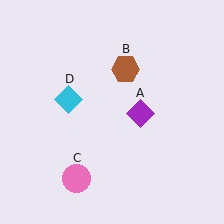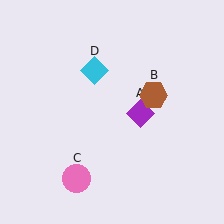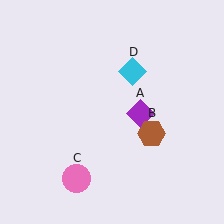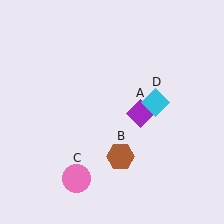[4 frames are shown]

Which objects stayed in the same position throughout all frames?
Purple diamond (object A) and pink circle (object C) remained stationary.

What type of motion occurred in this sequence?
The brown hexagon (object B), cyan diamond (object D) rotated clockwise around the center of the scene.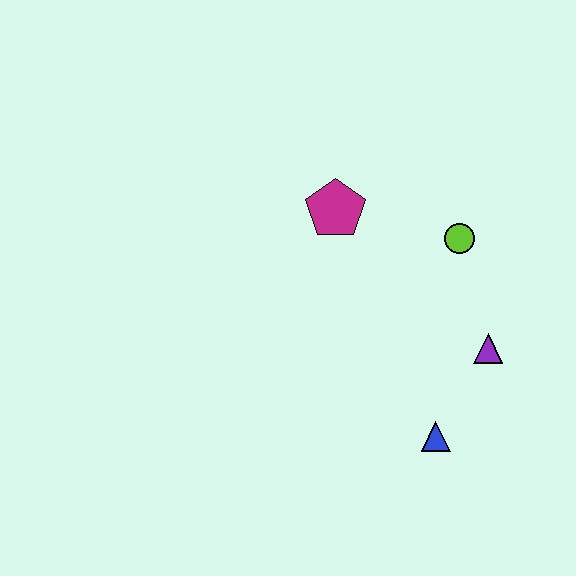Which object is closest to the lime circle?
The purple triangle is closest to the lime circle.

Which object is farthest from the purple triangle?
The magenta pentagon is farthest from the purple triangle.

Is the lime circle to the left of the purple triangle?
Yes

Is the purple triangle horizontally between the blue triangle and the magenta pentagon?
No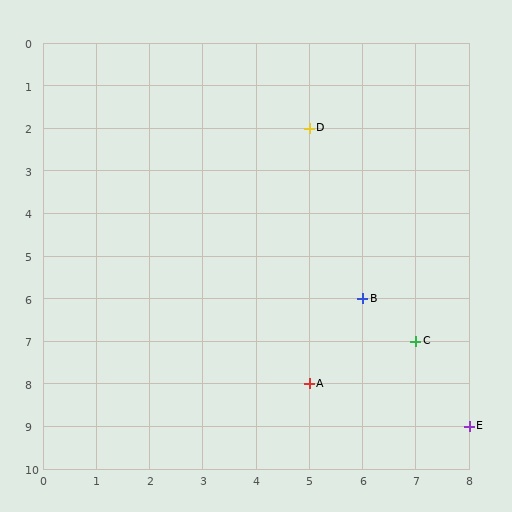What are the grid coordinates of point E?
Point E is at grid coordinates (8, 9).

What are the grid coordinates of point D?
Point D is at grid coordinates (5, 2).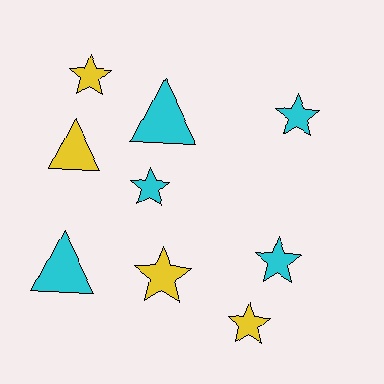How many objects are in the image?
There are 9 objects.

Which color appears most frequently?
Cyan, with 5 objects.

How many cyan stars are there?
There are 3 cyan stars.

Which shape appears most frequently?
Star, with 6 objects.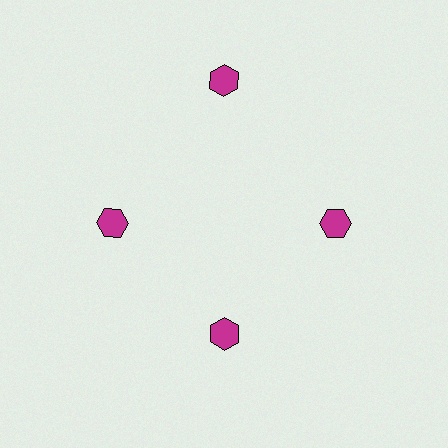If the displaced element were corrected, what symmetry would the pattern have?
It would have 4-fold rotational symmetry — the pattern would map onto itself every 90 degrees.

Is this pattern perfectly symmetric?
No. The 4 magenta hexagons are arranged in a ring, but one element near the 12 o'clock position is pushed outward from the center, breaking the 4-fold rotational symmetry.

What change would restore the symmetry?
The symmetry would be restored by moving it inward, back onto the ring so that all 4 hexagons sit at equal angles and equal distance from the center.